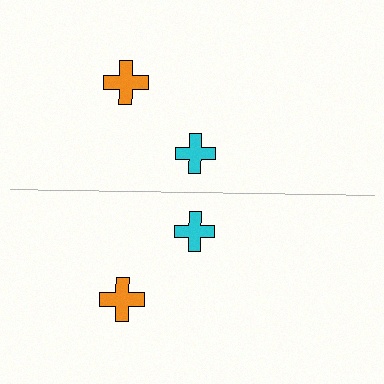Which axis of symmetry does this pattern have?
The pattern has a horizontal axis of symmetry running through the center of the image.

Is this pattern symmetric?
Yes, this pattern has bilateral (reflection) symmetry.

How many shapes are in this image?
There are 4 shapes in this image.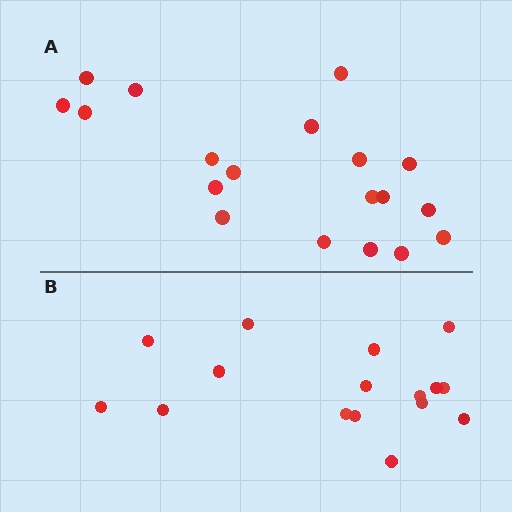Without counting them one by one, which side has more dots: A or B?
Region A (the top region) has more dots.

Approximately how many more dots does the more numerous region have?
Region A has just a few more — roughly 2 or 3 more dots than region B.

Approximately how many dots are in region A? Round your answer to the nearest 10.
About 20 dots. (The exact count is 19, which rounds to 20.)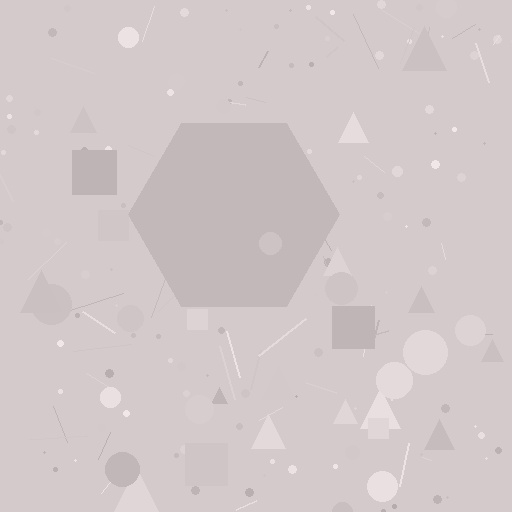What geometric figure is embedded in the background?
A hexagon is embedded in the background.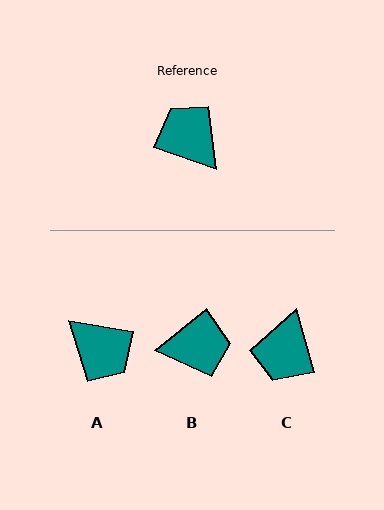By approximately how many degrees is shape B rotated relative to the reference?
Approximately 123 degrees clockwise.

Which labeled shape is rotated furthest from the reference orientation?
A, about 170 degrees away.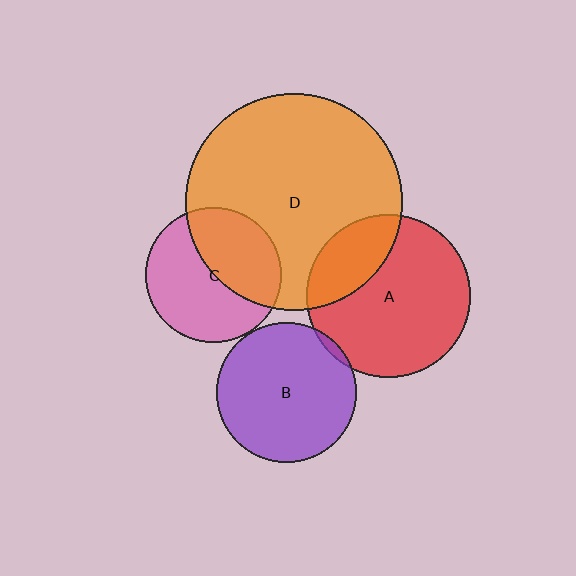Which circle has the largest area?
Circle D (orange).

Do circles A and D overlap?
Yes.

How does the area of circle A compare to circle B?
Approximately 1.4 times.